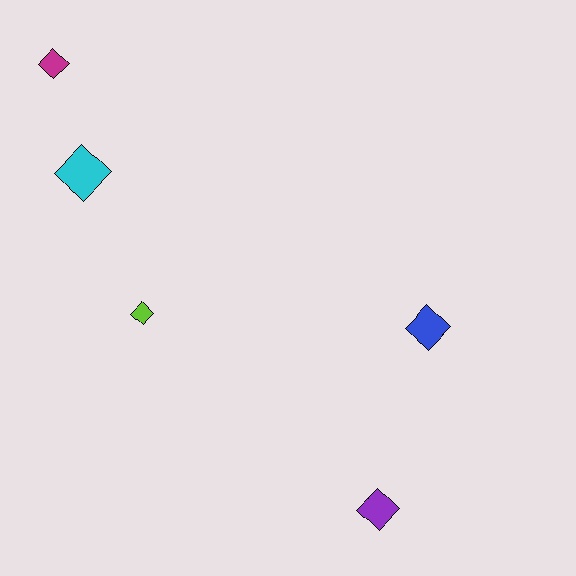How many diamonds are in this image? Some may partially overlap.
There are 5 diamonds.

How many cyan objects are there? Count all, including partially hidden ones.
There is 1 cyan object.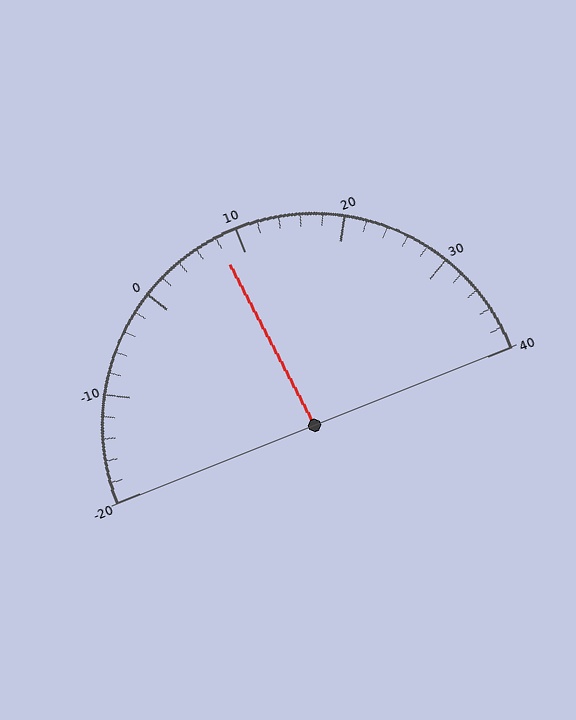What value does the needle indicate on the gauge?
The needle indicates approximately 8.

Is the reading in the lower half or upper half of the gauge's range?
The reading is in the lower half of the range (-20 to 40).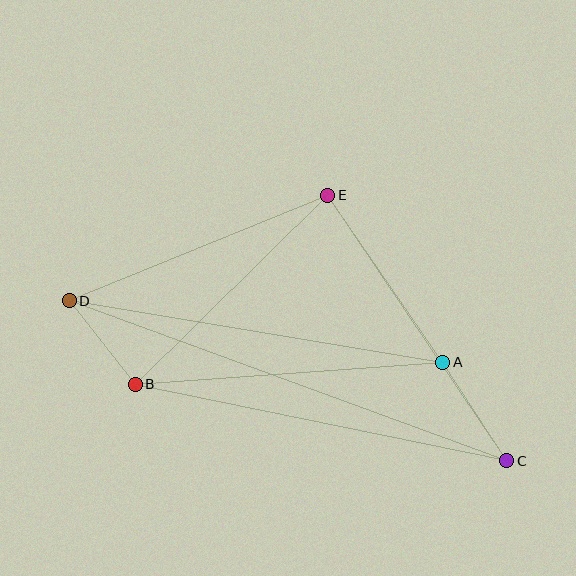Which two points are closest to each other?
Points B and D are closest to each other.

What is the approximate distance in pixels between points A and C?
The distance between A and C is approximately 117 pixels.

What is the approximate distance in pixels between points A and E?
The distance between A and E is approximately 203 pixels.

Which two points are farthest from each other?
Points C and D are farthest from each other.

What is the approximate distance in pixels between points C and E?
The distance between C and E is approximately 320 pixels.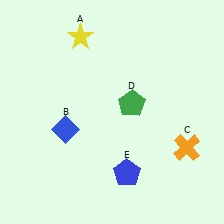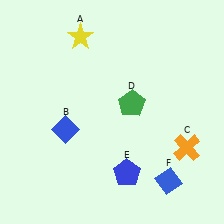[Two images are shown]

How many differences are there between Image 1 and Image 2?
There is 1 difference between the two images.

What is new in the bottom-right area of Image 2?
A blue diamond (F) was added in the bottom-right area of Image 2.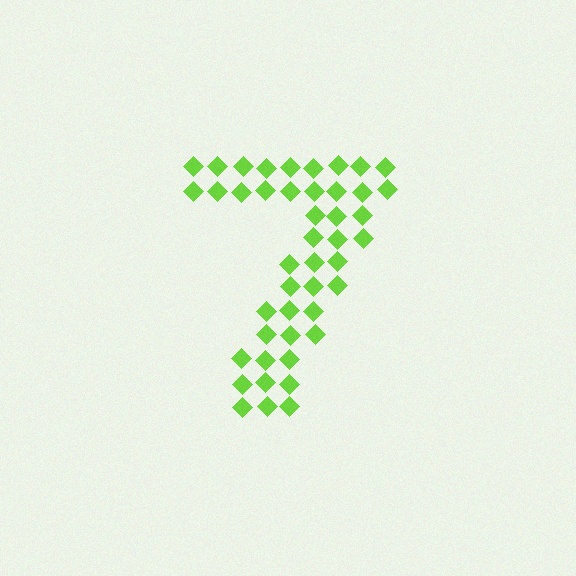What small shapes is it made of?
It is made of small diamonds.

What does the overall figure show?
The overall figure shows the digit 7.